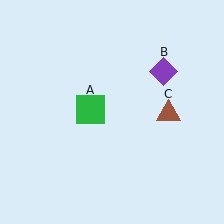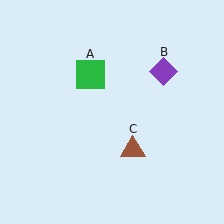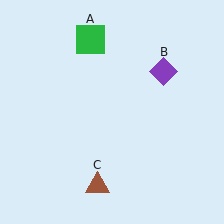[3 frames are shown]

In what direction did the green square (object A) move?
The green square (object A) moved up.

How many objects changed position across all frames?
2 objects changed position: green square (object A), brown triangle (object C).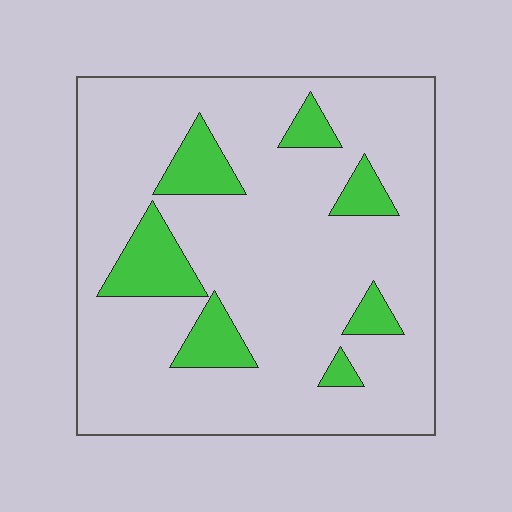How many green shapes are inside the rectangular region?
7.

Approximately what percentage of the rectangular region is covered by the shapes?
Approximately 15%.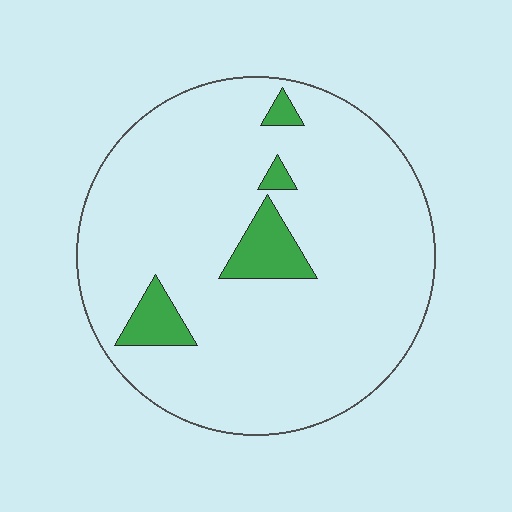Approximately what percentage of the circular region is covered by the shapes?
Approximately 10%.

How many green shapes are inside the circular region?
4.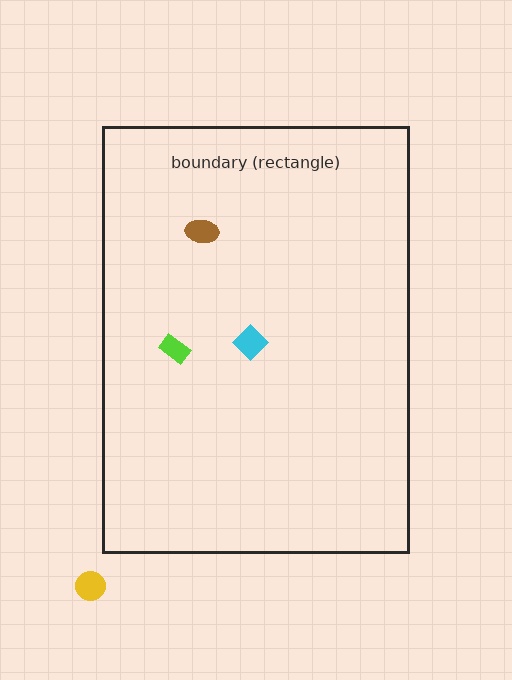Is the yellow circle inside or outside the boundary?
Outside.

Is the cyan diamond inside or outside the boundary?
Inside.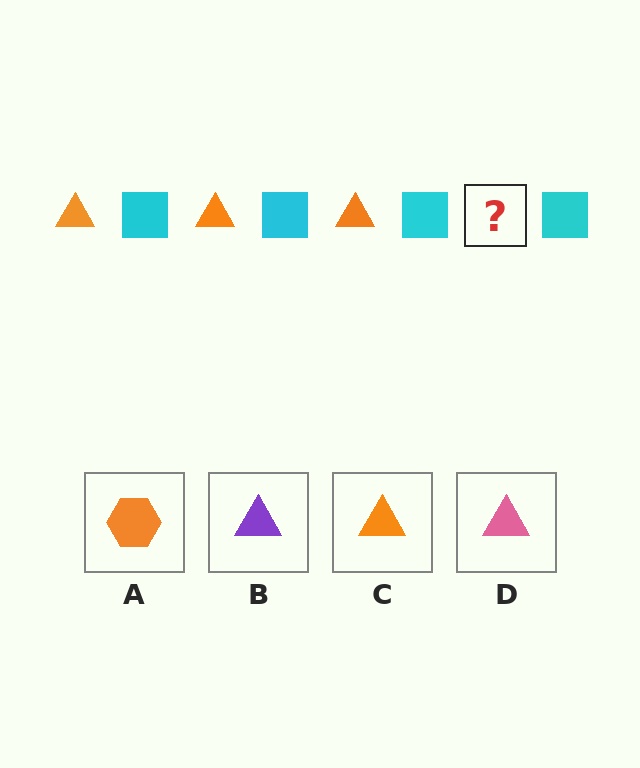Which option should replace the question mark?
Option C.